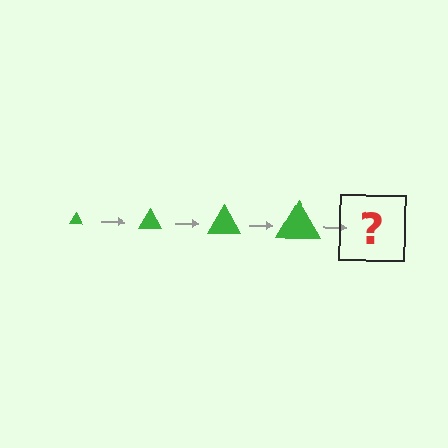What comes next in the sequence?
The next element should be a green triangle, larger than the previous one.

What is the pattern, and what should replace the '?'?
The pattern is that the triangle gets progressively larger each step. The '?' should be a green triangle, larger than the previous one.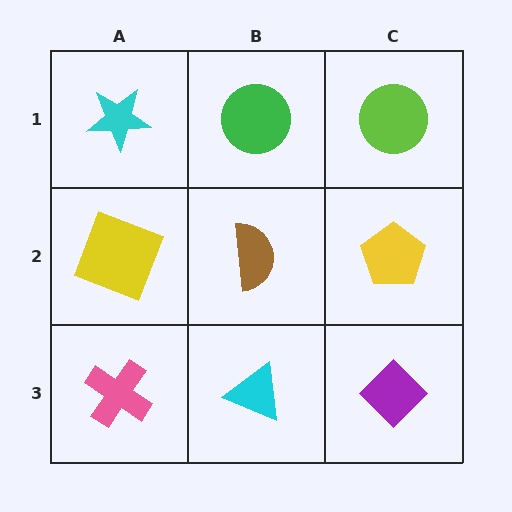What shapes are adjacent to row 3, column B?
A brown semicircle (row 2, column B), a pink cross (row 3, column A), a purple diamond (row 3, column C).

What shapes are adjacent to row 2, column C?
A lime circle (row 1, column C), a purple diamond (row 3, column C), a brown semicircle (row 2, column B).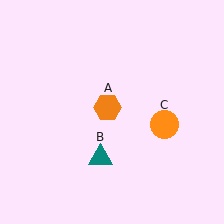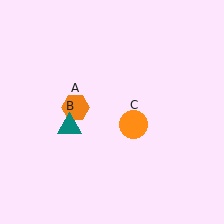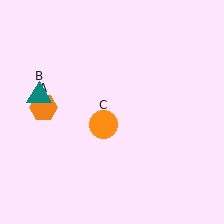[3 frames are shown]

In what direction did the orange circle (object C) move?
The orange circle (object C) moved left.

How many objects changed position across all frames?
3 objects changed position: orange hexagon (object A), teal triangle (object B), orange circle (object C).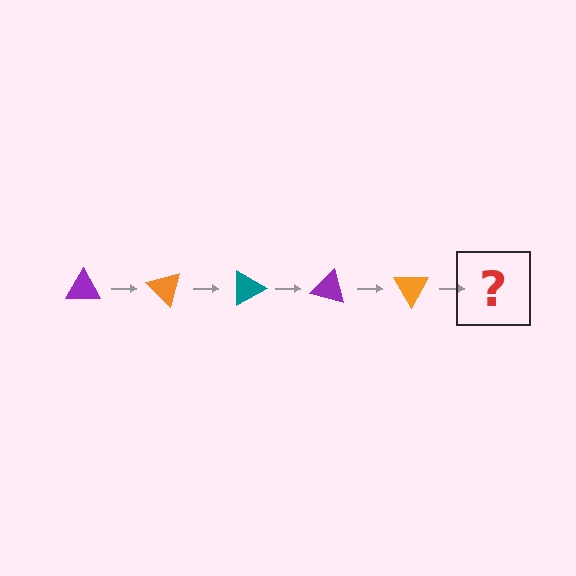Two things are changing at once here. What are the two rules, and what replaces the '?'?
The two rules are that it rotates 45 degrees each step and the color cycles through purple, orange, and teal. The '?' should be a teal triangle, rotated 225 degrees from the start.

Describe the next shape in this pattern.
It should be a teal triangle, rotated 225 degrees from the start.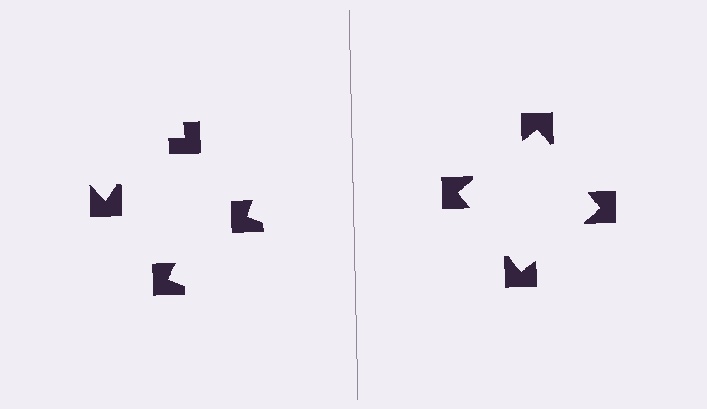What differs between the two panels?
The notched squares are positioned identically on both sides; only the wedge orientations differ. On the right they align to a square; on the left they are misaligned.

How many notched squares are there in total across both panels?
8 — 4 on each side.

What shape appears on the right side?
An illusory square.